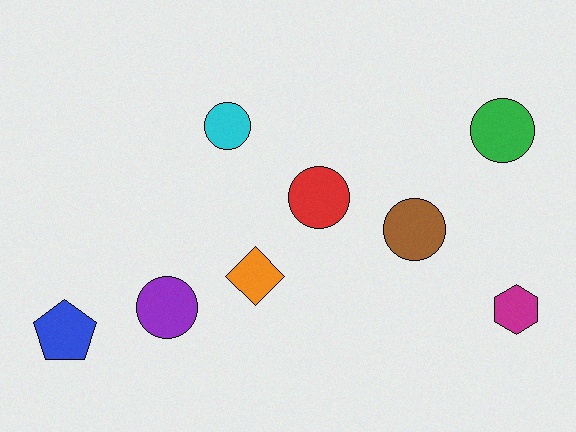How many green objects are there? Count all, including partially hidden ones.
There is 1 green object.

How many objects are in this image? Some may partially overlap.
There are 8 objects.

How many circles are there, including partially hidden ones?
There are 5 circles.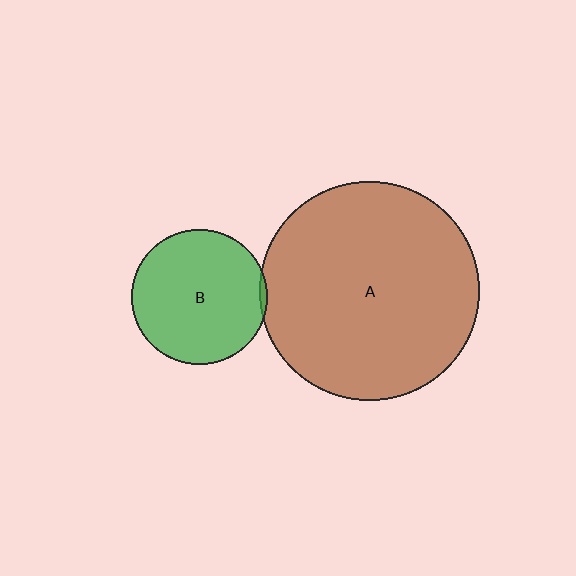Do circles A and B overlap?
Yes.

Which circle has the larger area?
Circle A (brown).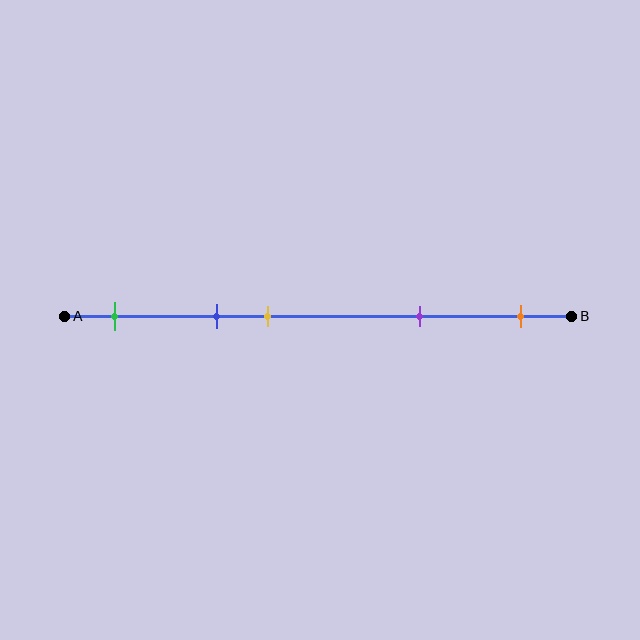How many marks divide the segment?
There are 5 marks dividing the segment.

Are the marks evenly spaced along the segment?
No, the marks are not evenly spaced.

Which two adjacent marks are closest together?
The blue and yellow marks are the closest adjacent pair.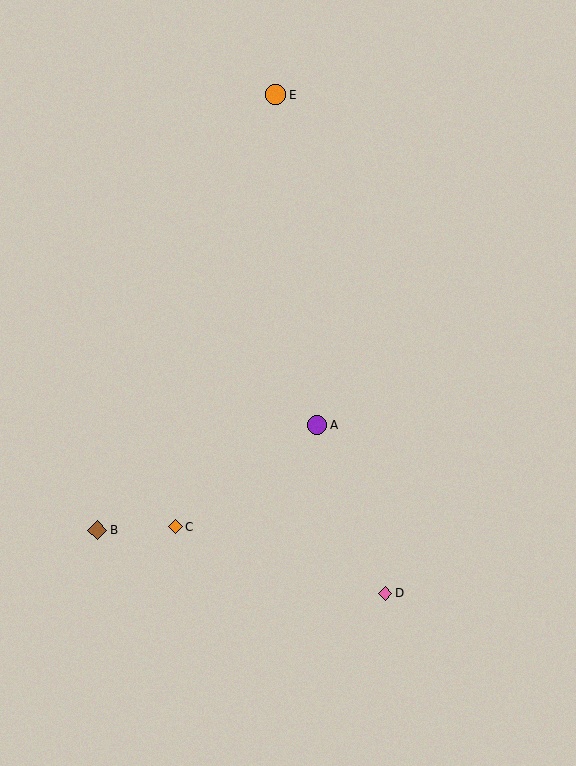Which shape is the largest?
The orange circle (labeled E) is the largest.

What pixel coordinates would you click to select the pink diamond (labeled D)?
Click at (385, 593) to select the pink diamond D.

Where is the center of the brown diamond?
The center of the brown diamond is at (97, 530).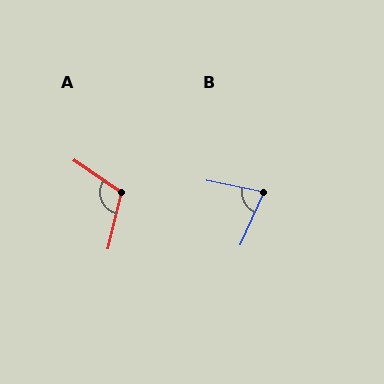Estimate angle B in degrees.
Approximately 78 degrees.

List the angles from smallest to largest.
B (78°), A (111°).